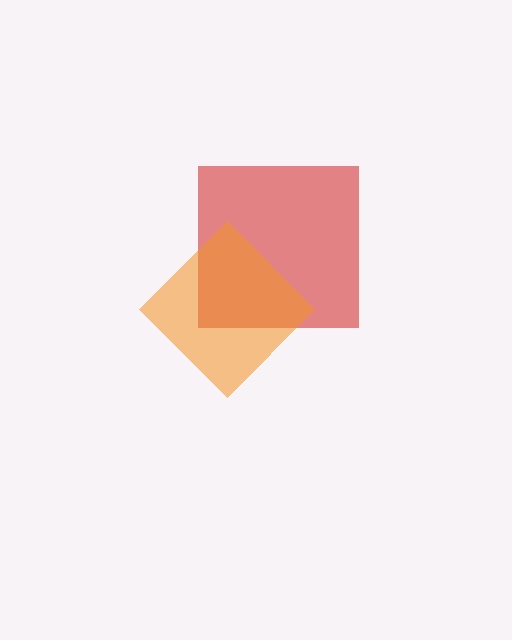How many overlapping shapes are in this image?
There are 2 overlapping shapes in the image.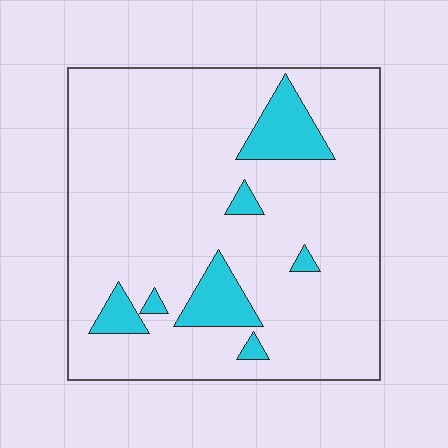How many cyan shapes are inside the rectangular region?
7.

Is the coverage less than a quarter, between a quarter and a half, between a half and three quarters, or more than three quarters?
Less than a quarter.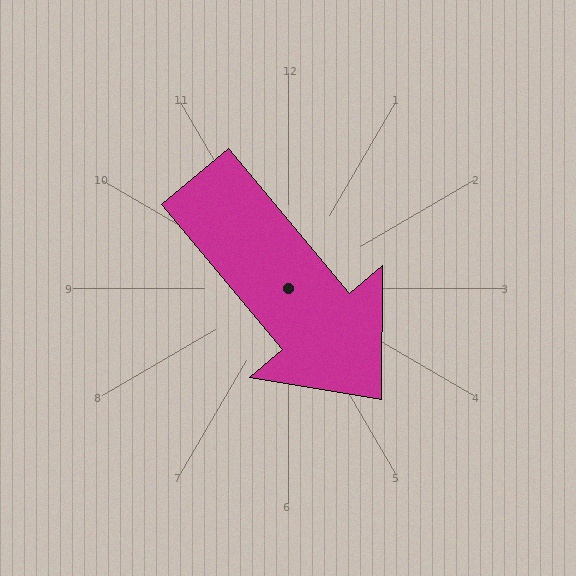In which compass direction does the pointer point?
Southeast.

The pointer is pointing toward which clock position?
Roughly 5 o'clock.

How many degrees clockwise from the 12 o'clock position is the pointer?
Approximately 140 degrees.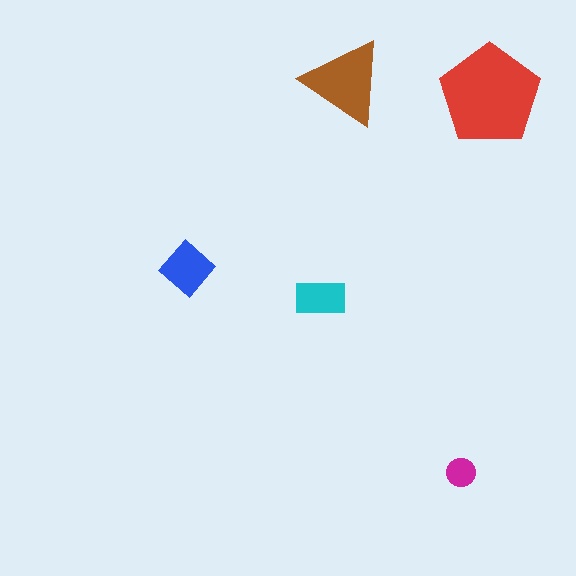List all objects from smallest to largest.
The magenta circle, the cyan rectangle, the blue diamond, the brown triangle, the red pentagon.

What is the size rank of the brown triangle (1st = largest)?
2nd.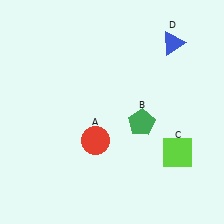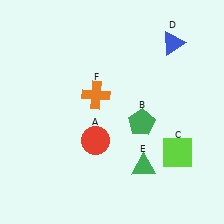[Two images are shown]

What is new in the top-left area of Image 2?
An orange cross (F) was added in the top-left area of Image 2.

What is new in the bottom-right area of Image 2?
A green triangle (E) was added in the bottom-right area of Image 2.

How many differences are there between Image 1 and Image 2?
There are 2 differences between the two images.